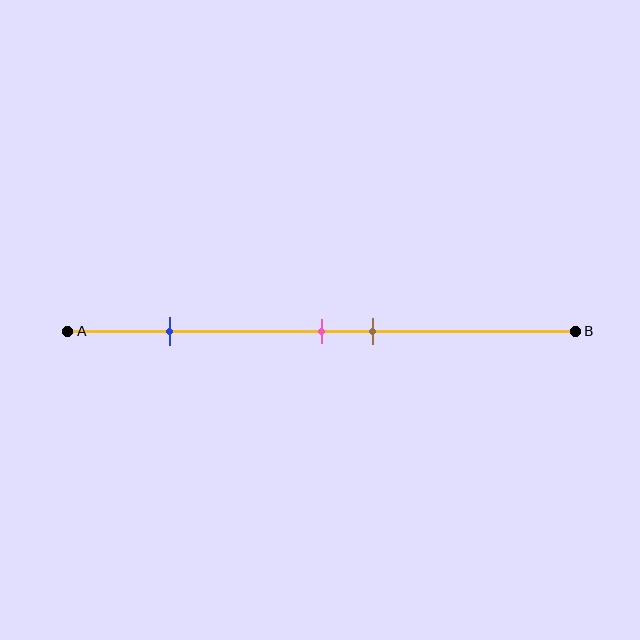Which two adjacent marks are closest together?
The pink and brown marks are the closest adjacent pair.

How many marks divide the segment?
There are 3 marks dividing the segment.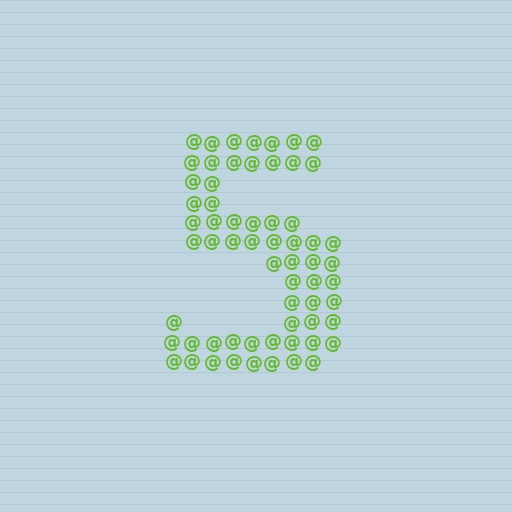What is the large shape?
The large shape is the digit 5.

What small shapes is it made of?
It is made of small at signs.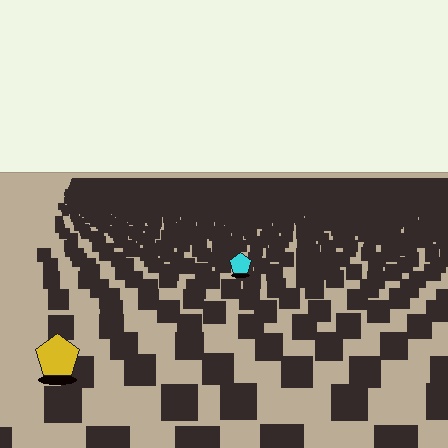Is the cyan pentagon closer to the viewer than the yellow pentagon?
No. The yellow pentagon is closer — you can tell from the texture gradient: the ground texture is coarser near it.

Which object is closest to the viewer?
The yellow pentagon is closest. The texture marks near it are larger and more spread out.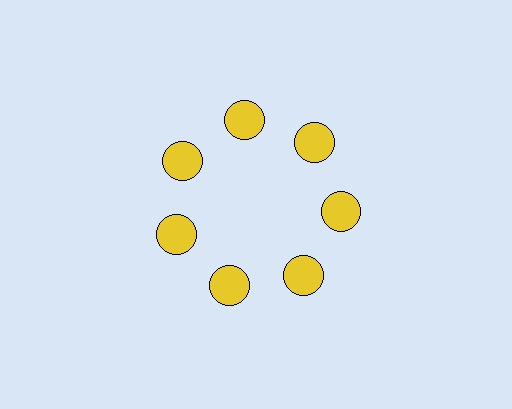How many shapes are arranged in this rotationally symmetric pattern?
There are 7 shapes, arranged in 7 groups of 1.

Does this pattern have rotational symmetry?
Yes, this pattern has 7-fold rotational symmetry. It looks the same after rotating 51 degrees around the center.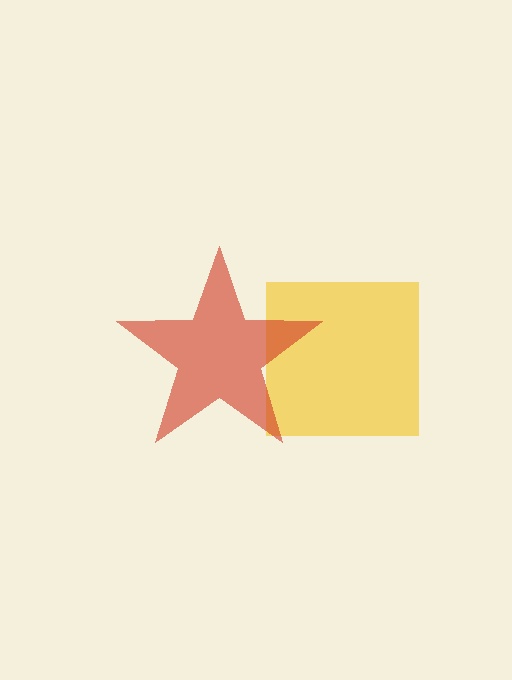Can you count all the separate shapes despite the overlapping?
Yes, there are 2 separate shapes.